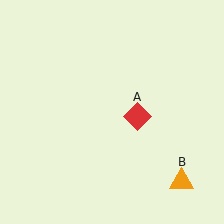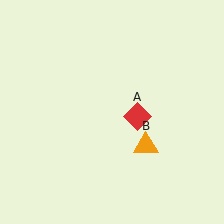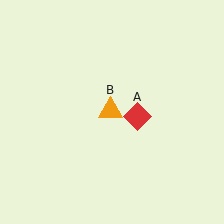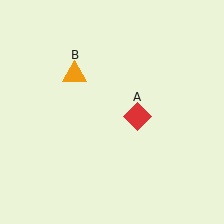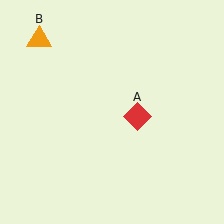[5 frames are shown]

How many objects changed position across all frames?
1 object changed position: orange triangle (object B).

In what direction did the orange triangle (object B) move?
The orange triangle (object B) moved up and to the left.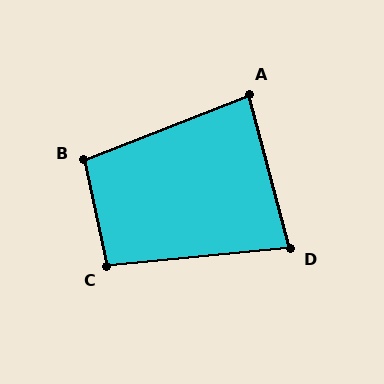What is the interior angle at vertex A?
Approximately 83 degrees (acute).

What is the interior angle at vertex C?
Approximately 97 degrees (obtuse).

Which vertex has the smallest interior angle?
D, at approximately 81 degrees.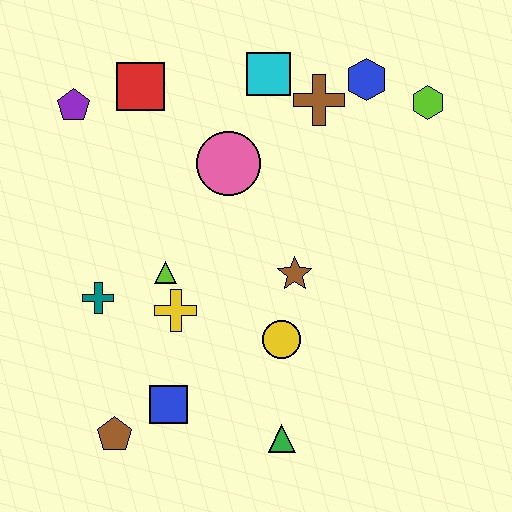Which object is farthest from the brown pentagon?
The lime hexagon is farthest from the brown pentagon.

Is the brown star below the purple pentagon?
Yes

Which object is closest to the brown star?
The yellow circle is closest to the brown star.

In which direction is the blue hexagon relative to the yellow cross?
The blue hexagon is above the yellow cross.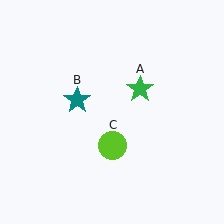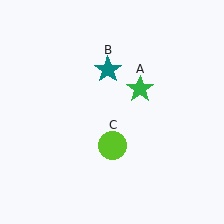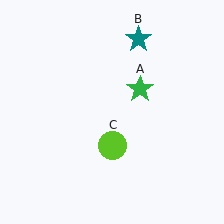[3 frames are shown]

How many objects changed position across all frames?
1 object changed position: teal star (object B).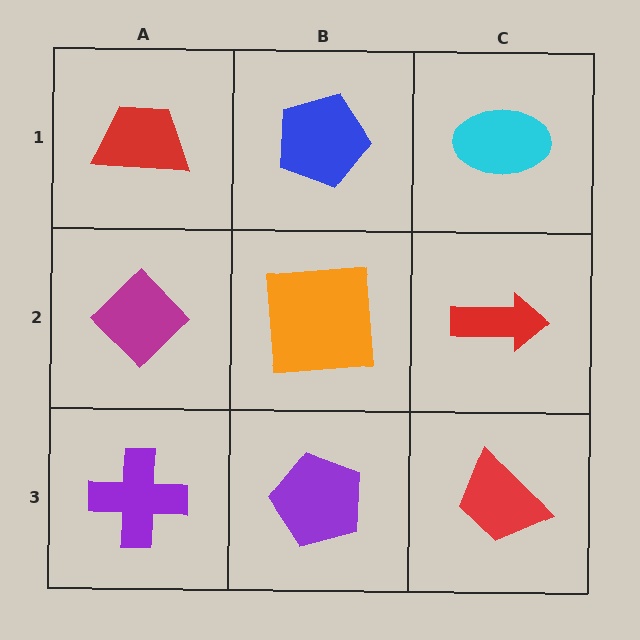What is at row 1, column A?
A red trapezoid.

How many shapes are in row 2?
3 shapes.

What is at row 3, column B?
A purple pentagon.